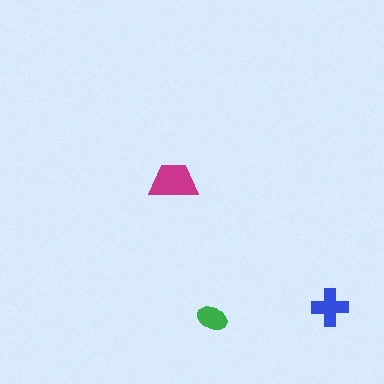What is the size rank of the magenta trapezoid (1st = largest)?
1st.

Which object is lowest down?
The green ellipse is bottommost.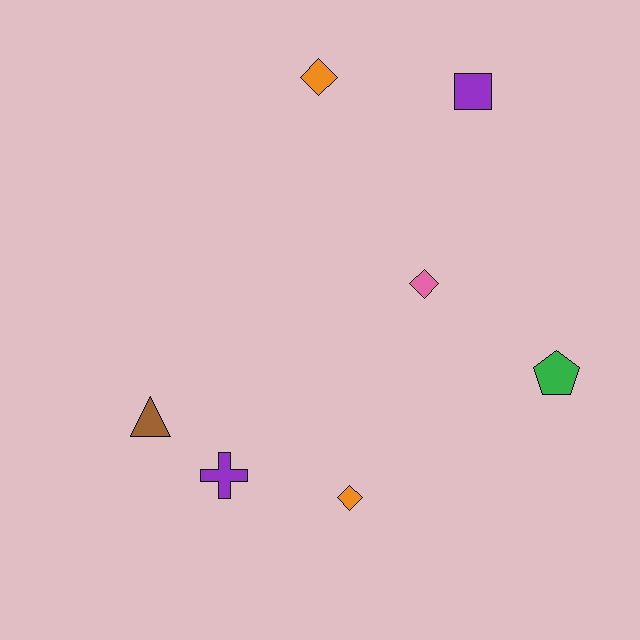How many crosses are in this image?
There is 1 cross.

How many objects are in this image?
There are 7 objects.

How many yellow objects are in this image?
There are no yellow objects.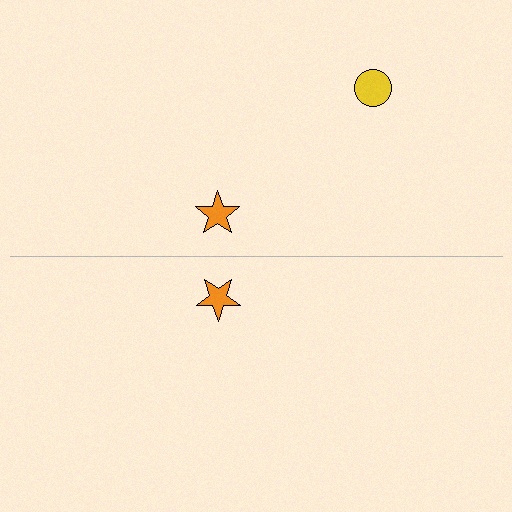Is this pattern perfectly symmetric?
No, the pattern is not perfectly symmetric. A yellow circle is missing from the bottom side.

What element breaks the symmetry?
A yellow circle is missing from the bottom side.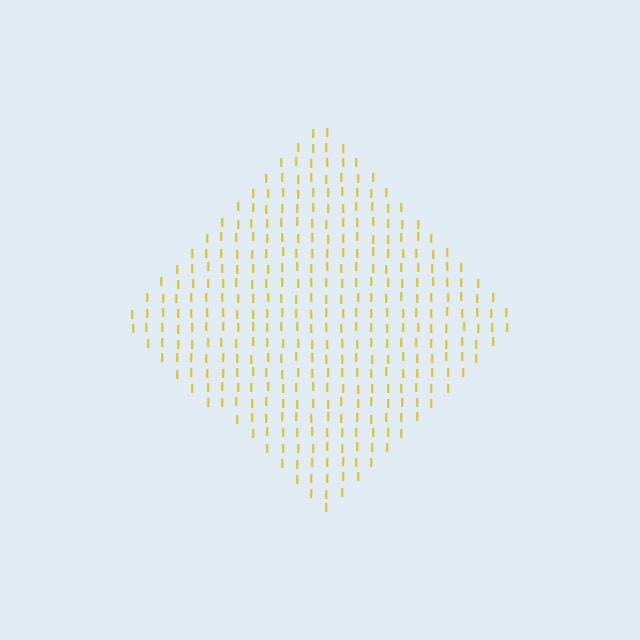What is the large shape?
The large shape is a diamond.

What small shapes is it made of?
It is made of small letter I's.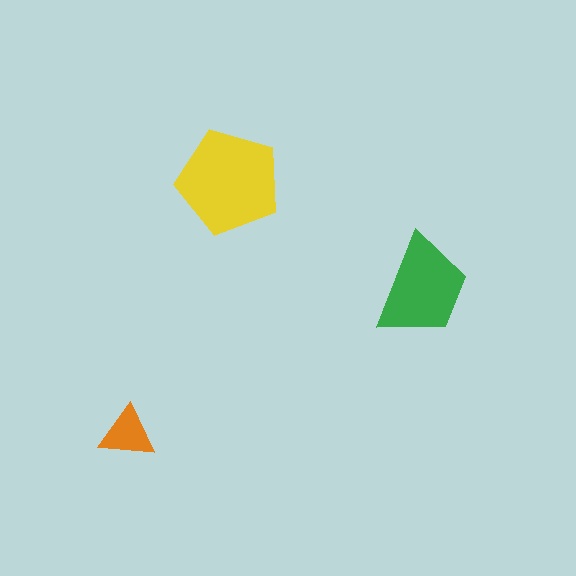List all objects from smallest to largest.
The orange triangle, the green trapezoid, the yellow pentagon.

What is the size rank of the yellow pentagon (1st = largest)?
1st.